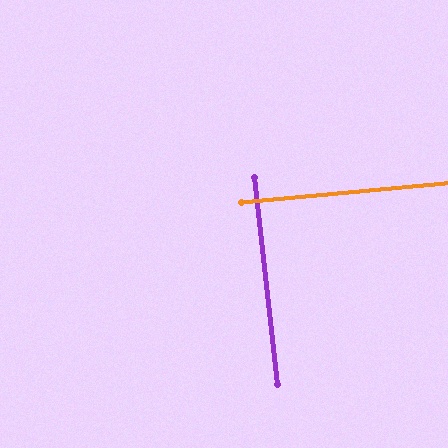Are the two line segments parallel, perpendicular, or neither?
Perpendicular — they meet at approximately 89°.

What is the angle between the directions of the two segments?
Approximately 89 degrees.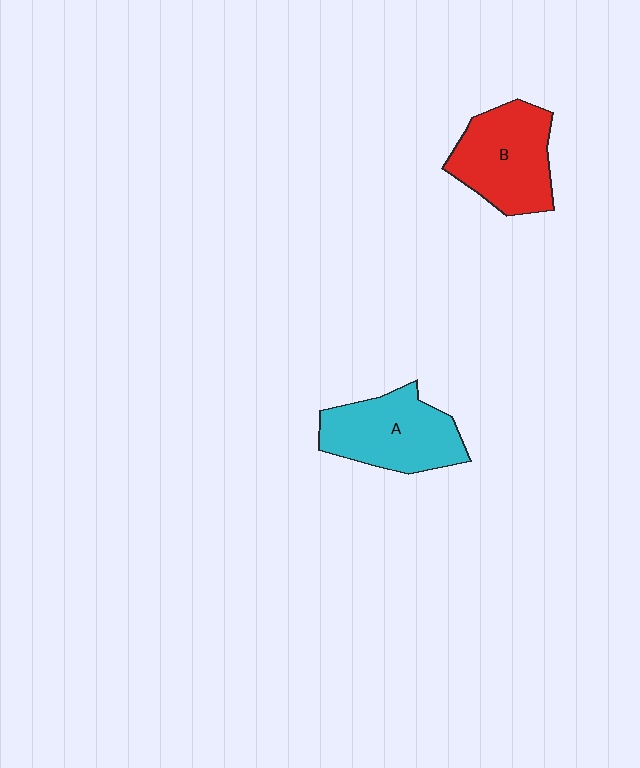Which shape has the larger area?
Shape A (cyan).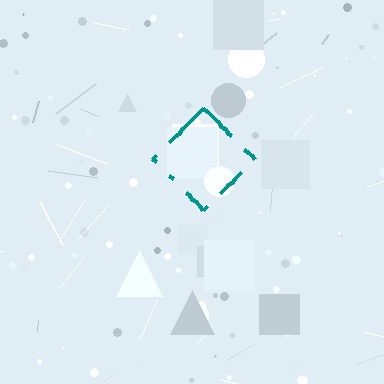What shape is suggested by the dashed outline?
The dashed outline suggests a diamond.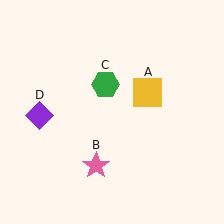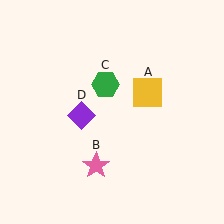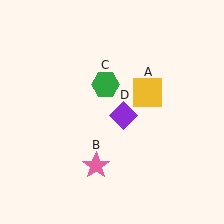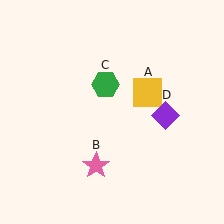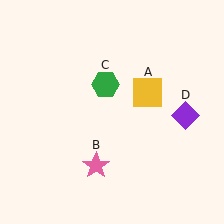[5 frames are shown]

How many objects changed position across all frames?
1 object changed position: purple diamond (object D).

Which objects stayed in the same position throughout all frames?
Yellow square (object A) and pink star (object B) and green hexagon (object C) remained stationary.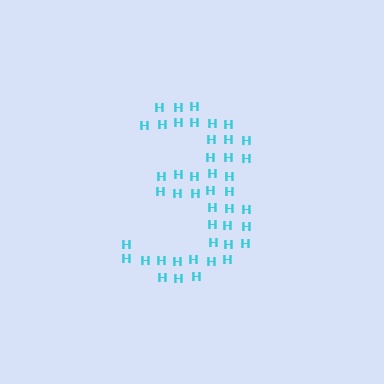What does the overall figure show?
The overall figure shows the digit 3.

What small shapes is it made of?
It is made of small letter H's.